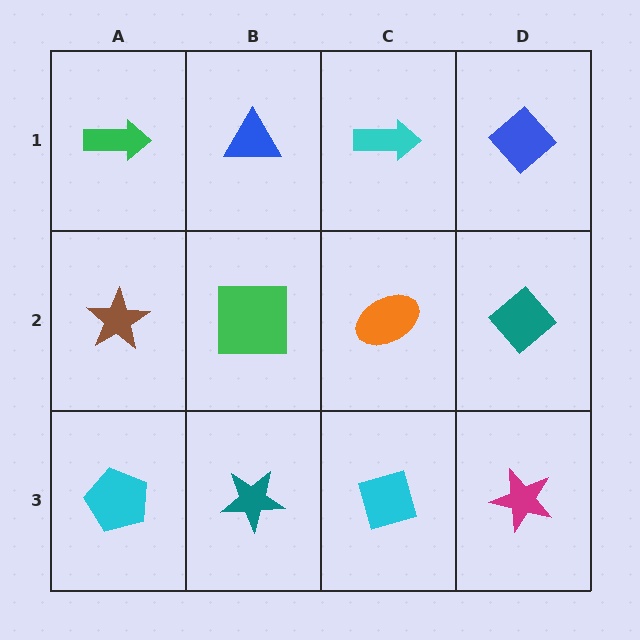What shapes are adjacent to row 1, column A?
A brown star (row 2, column A), a blue triangle (row 1, column B).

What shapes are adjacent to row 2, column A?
A green arrow (row 1, column A), a cyan pentagon (row 3, column A), a green square (row 2, column B).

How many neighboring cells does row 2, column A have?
3.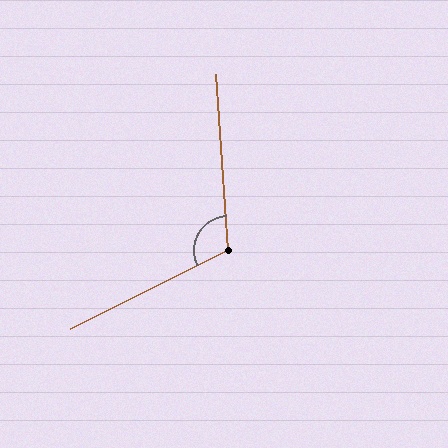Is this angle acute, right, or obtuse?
It is obtuse.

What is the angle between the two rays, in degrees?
Approximately 112 degrees.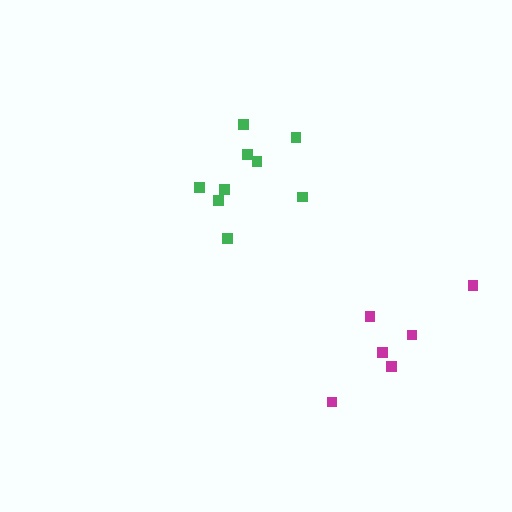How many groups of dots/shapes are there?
There are 2 groups.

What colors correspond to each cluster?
The clusters are colored: magenta, green.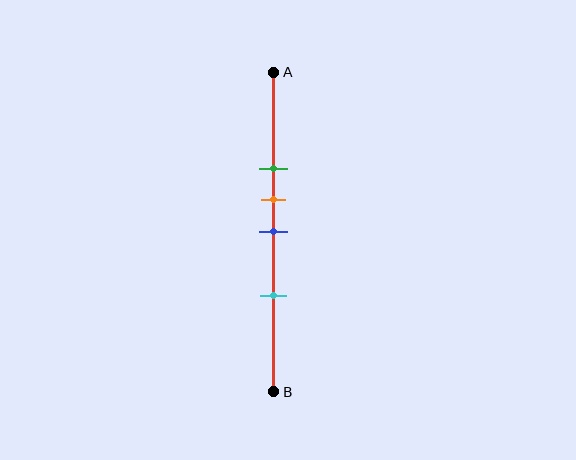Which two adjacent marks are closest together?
The orange and blue marks are the closest adjacent pair.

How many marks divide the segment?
There are 4 marks dividing the segment.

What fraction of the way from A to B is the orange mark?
The orange mark is approximately 40% (0.4) of the way from A to B.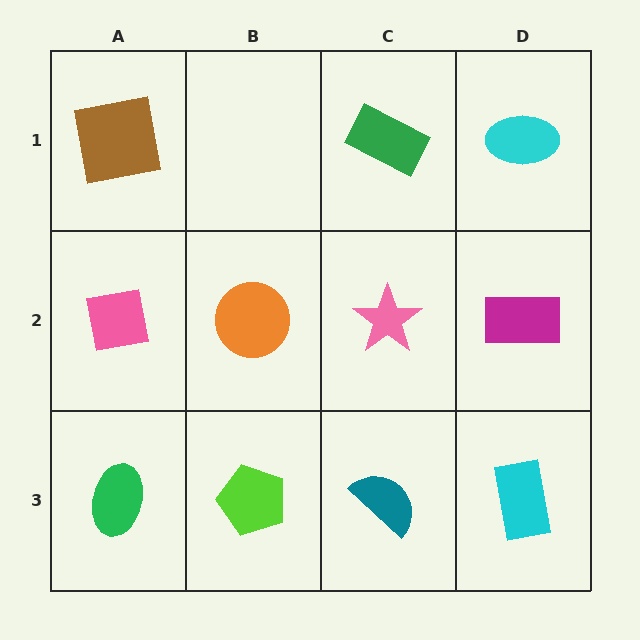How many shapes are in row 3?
4 shapes.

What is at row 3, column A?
A green ellipse.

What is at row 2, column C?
A pink star.